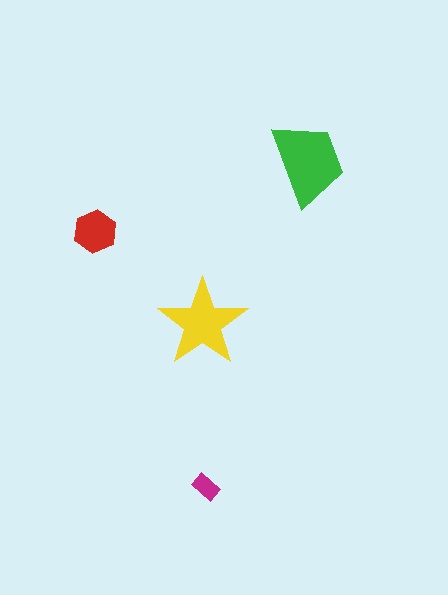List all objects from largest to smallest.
The green trapezoid, the yellow star, the red hexagon, the magenta rectangle.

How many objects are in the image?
There are 4 objects in the image.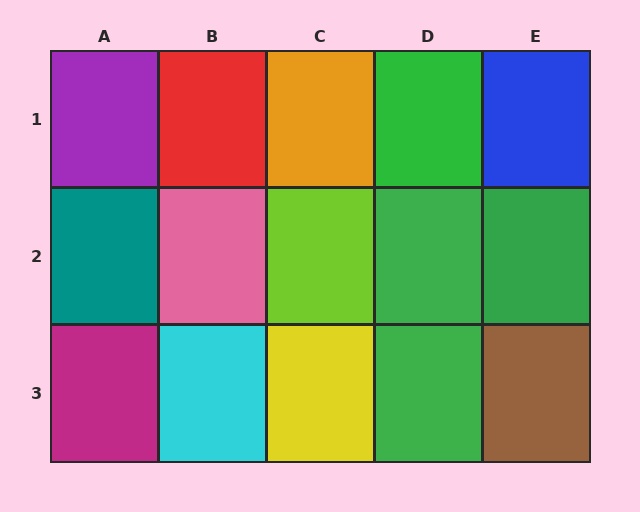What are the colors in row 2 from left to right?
Teal, pink, lime, green, green.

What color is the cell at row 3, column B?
Cyan.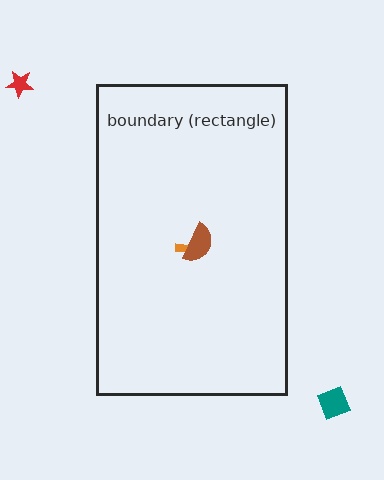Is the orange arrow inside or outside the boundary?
Inside.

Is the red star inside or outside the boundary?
Outside.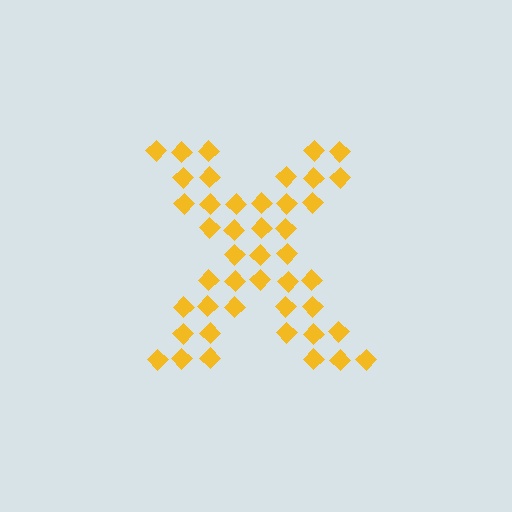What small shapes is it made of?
It is made of small diamonds.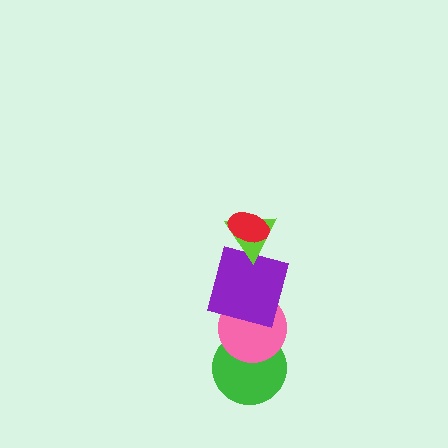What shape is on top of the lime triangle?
The red ellipse is on top of the lime triangle.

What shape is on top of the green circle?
The pink circle is on top of the green circle.